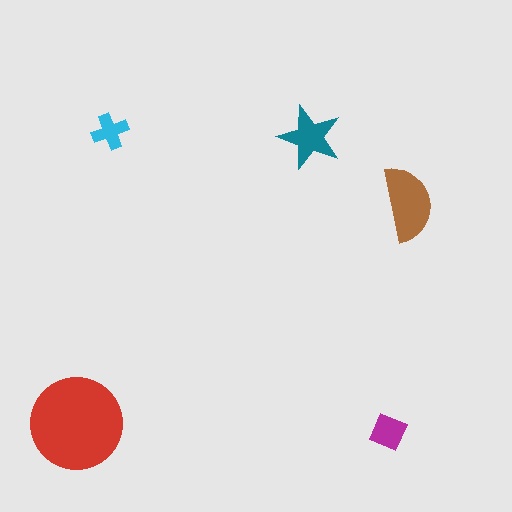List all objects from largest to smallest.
The red circle, the brown semicircle, the teal star, the magenta diamond, the cyan cross.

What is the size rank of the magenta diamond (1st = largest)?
4th.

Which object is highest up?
The cyan cross is topmost.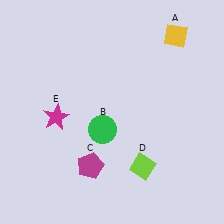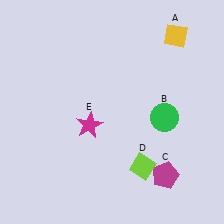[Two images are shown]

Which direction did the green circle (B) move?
The green circle (B) moved right.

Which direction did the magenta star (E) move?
The magenta star (E) moved right.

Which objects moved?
The objects that moved are: the green circle (B), the magenta pentagon (C), the magenta star (E).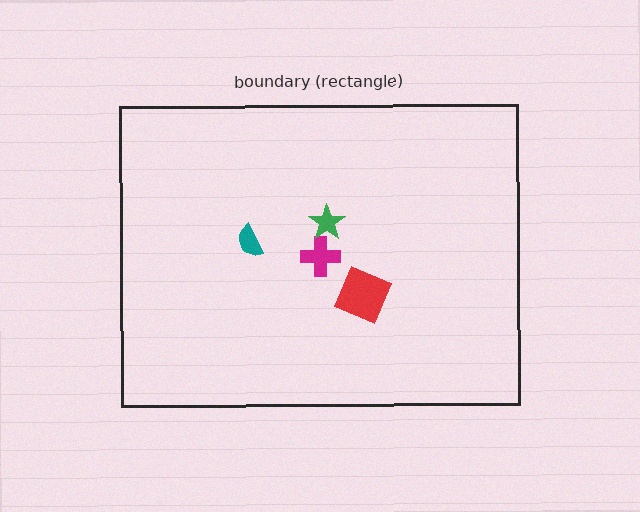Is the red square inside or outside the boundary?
Inside.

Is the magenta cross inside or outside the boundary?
Inside.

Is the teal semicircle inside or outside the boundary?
Inside.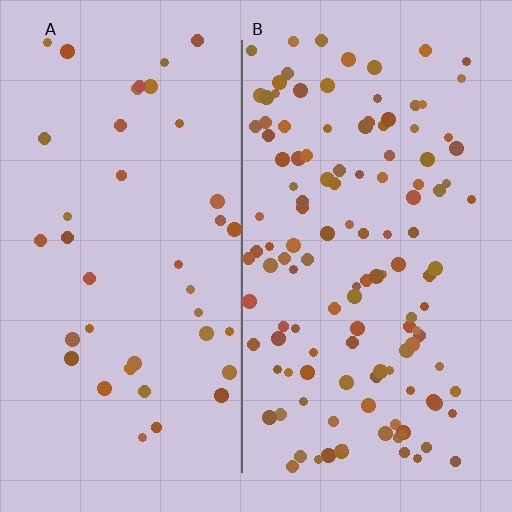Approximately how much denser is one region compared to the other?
Approximately 3.0× — region B over region A.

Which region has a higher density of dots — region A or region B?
B (the right).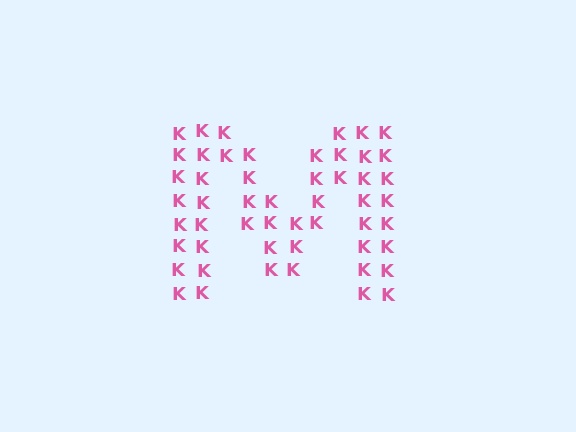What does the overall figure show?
The overall figure shows the letter M.